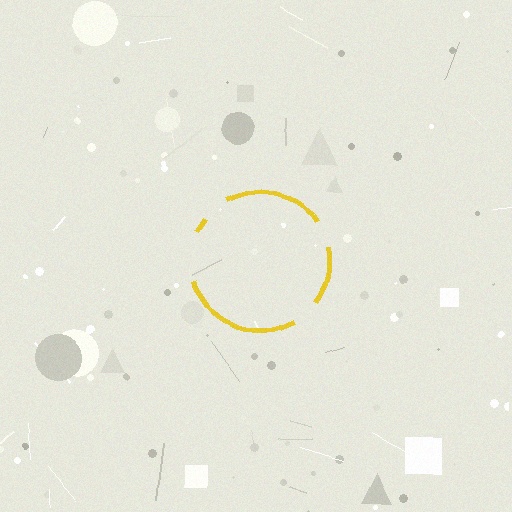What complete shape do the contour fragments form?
The contour fragments form a circle.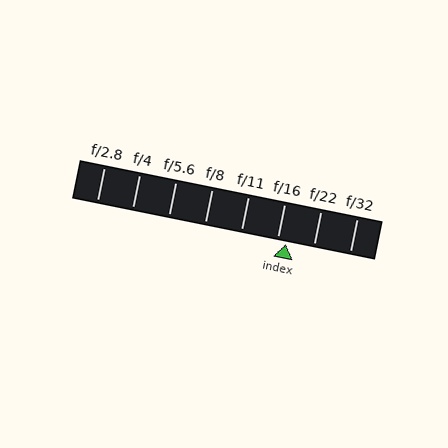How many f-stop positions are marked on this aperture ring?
There are 8 f-stop positions marked.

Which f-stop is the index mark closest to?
The index mark is closest to f/16.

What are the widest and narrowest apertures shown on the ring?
The widest aperture shown is f/2.8 and the narrowest is f/32.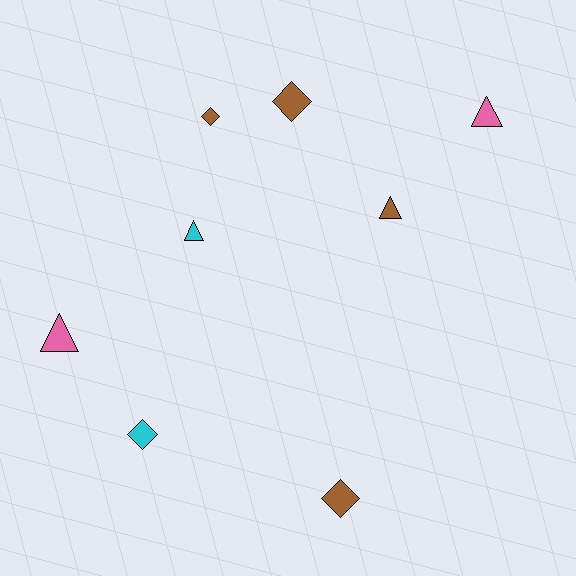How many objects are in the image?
There are 8 objects.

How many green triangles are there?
There are no green triangles.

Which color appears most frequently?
Brown, with 4 objects.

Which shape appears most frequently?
Triangle, with 4 objects.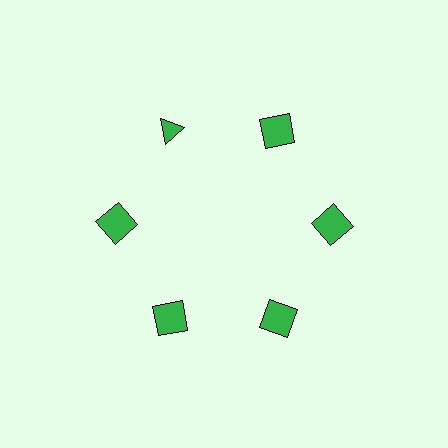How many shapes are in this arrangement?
There are 6 shapes arranged in a ring pattern.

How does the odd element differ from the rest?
It has a different shape: triangle instead of square.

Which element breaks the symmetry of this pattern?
The green triangle at roughly the 11 o'clock position breaks the symmetry. All other shapes are green squares.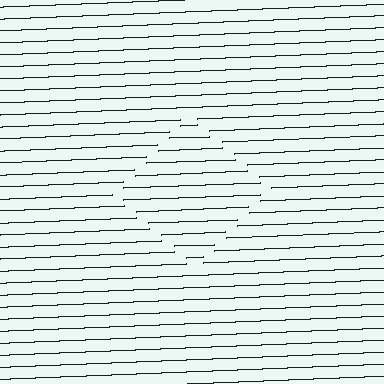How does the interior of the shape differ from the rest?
The interior of the shape contains the same grating, shifted by half a period — the contour is defined by the phase discontinuity where line-ends from the inner and outer gratings abut.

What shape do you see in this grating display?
An illusory square. The interior of the shape contains the same grating, shifted by half a period — the contour is defined by the phase discontinuity where line-ends from the inner and outer gratings abut.